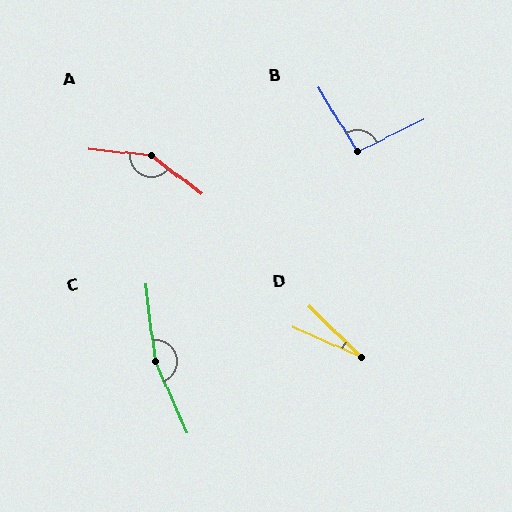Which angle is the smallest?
D, at approximately 20 degrees.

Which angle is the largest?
C, at approximately 163 degrees.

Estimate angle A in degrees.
Approximately 148 degrees.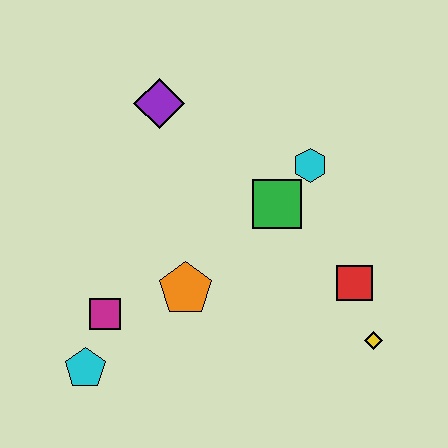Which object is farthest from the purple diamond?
The yellow diamond is farthest from the purple diamond.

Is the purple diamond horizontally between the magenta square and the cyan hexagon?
Yes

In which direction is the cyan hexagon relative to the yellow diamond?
The cyan hexagon is above the yellow diamond.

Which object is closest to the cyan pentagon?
The magenta square is closest to the cyan pentagon.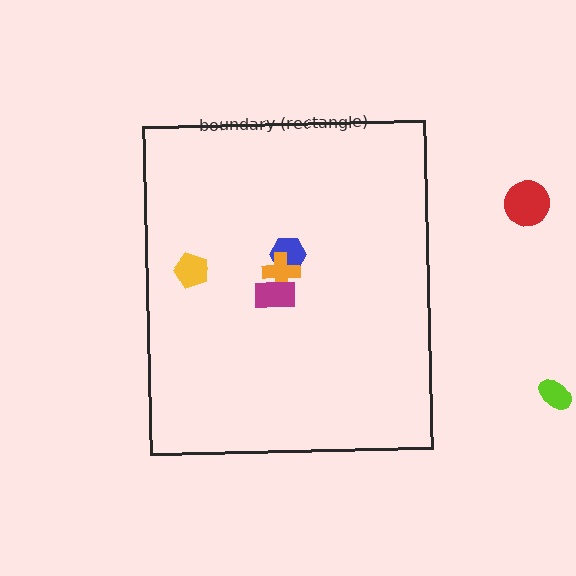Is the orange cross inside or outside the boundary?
Inside.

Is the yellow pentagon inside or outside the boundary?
Inside.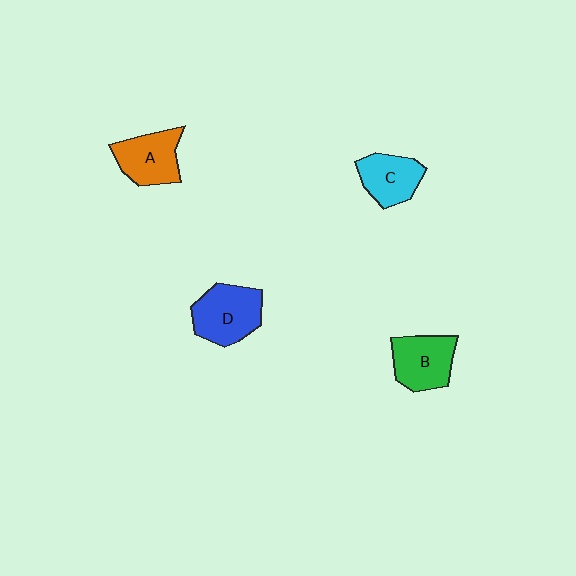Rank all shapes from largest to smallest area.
From largest to smallest: D (blue), B (green), A (orange), C (cyan).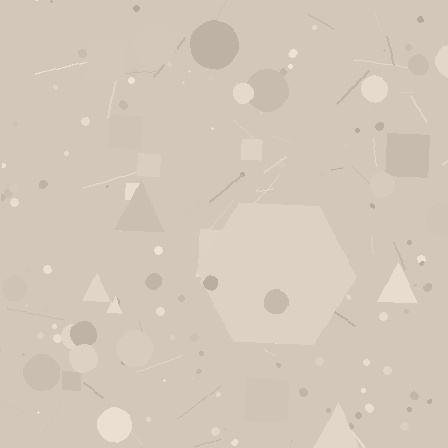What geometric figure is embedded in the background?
A hexagon is embedded in the background.